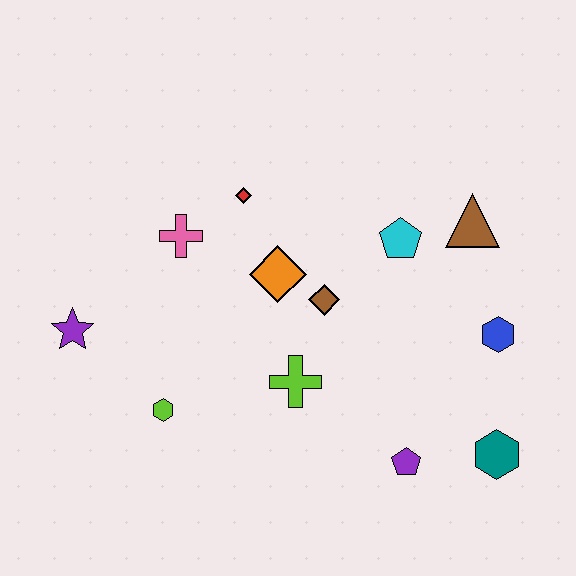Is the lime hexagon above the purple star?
No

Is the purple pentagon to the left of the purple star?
No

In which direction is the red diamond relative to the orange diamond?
The red diamond is above the orange diamond.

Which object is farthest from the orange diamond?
The teal hexagon is farthest from the orange diamond.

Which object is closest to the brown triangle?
The cyan pentagon is closest to the brown triangle.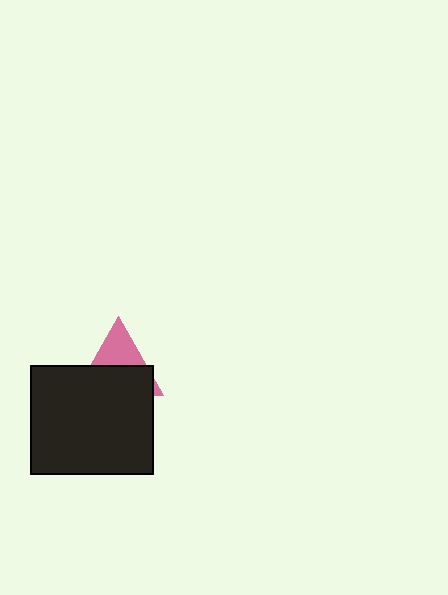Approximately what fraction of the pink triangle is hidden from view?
Roughly 58% of the pink triangle is hidden behind the black rectangle.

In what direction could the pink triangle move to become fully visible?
The pink triangle could move up. That would shift it out from behind the black rectangle entirely.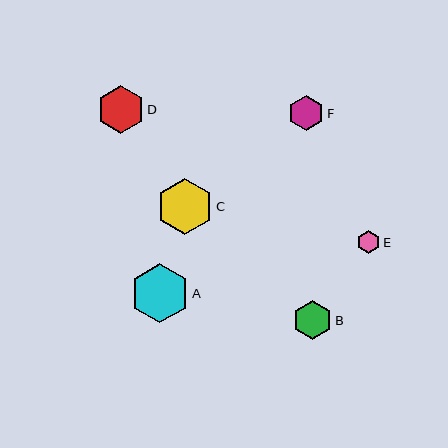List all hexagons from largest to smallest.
From largest to smallest: A, C, D, B, F, E.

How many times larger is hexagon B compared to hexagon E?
Hexagon B is approximately 1.7 times the size of hexagon E.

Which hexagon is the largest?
Hexagon A is the largest with a size of approximately 59 pixels.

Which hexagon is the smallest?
Hexagon E is the smallest with a size of approximately 24 pixels.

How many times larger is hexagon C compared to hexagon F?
Hexagon C is approximately 1.6 times the size of hexagon F.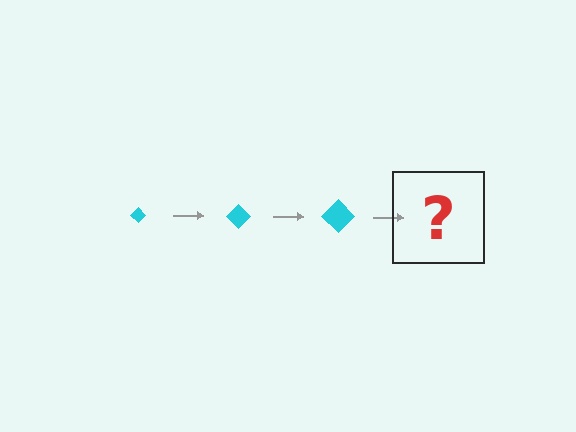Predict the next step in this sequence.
The next step is a cyan diamond, larger than the previous one.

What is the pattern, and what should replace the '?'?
The pattern is that the diamond gets progressively larger each step. The '?' should be a cyan diamond, larger than the previous one.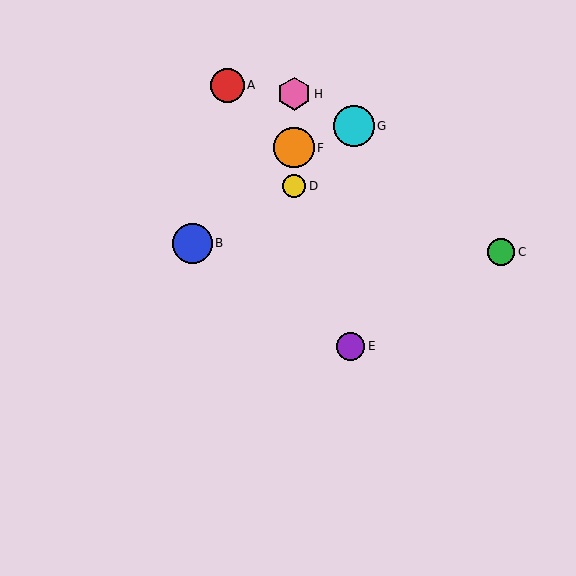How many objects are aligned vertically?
3 objects (D, F, H) are aligned vertically.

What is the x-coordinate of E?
Object E is at x≈351.